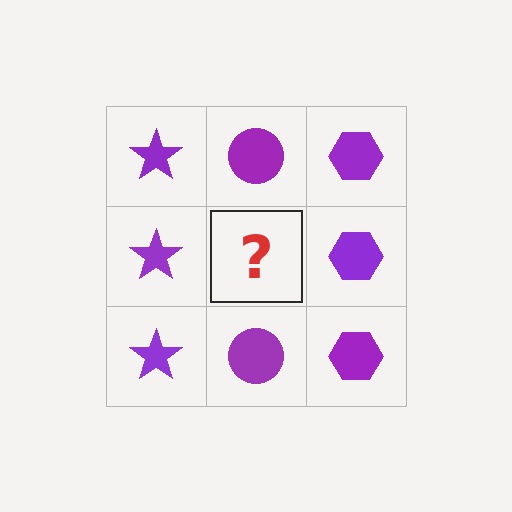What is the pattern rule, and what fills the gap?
The rule is that each column has a consistent shape. The gap should be filled with a purple circle.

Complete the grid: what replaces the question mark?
The question mark should be replaced with a purple circle.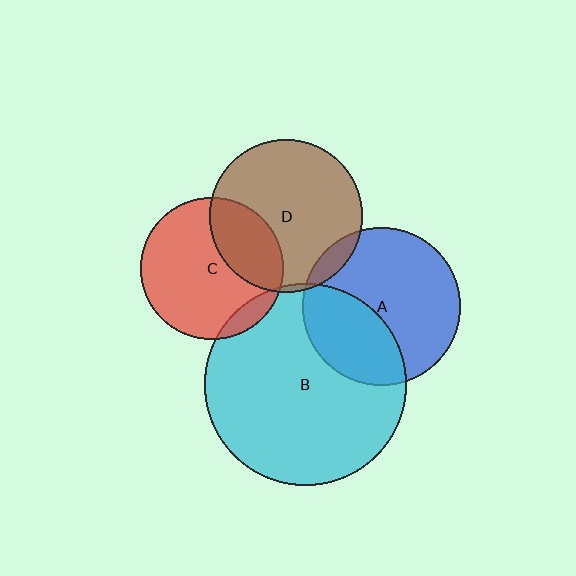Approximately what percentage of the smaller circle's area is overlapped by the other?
Approximately 10%.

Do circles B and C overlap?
Yes.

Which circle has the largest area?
Circle B (cyan).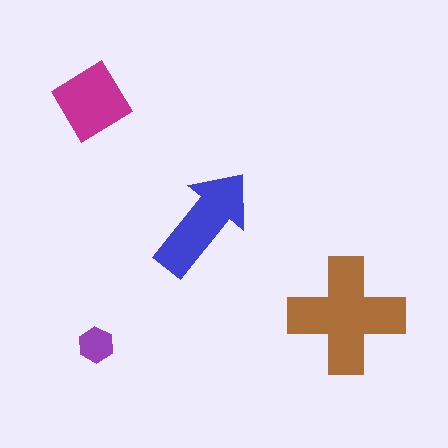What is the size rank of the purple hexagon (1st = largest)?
4th.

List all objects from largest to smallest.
The brown cross, the blue arrow, the magenta diamond, the purple hexagon.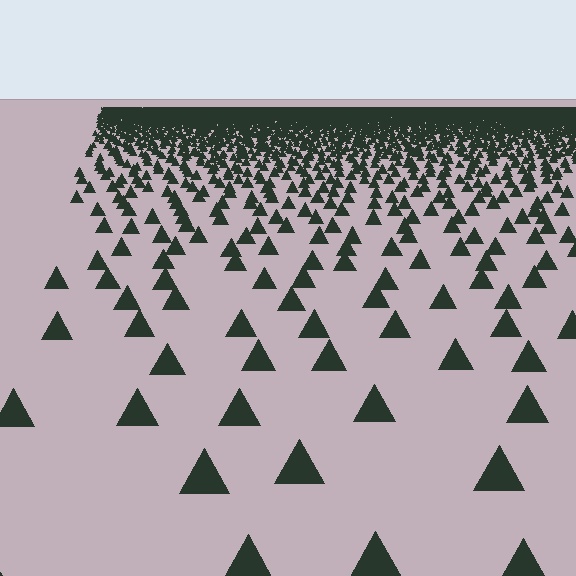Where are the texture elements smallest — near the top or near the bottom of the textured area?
Near the top.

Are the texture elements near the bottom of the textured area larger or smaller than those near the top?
Larger. Near the bottom, elements are closer to the viewer and appear at a bigger on-screen size.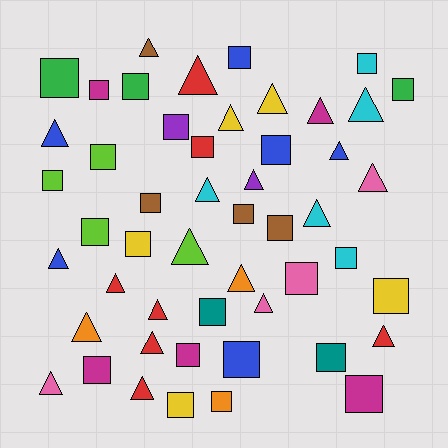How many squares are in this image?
There are 27 squares.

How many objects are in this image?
There are 50 objects.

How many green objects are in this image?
There are 3 green objects.